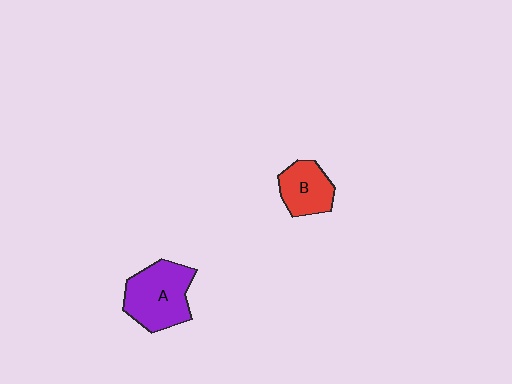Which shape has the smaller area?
Shape B (red).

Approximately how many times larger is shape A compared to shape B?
Approximately 1.6 times.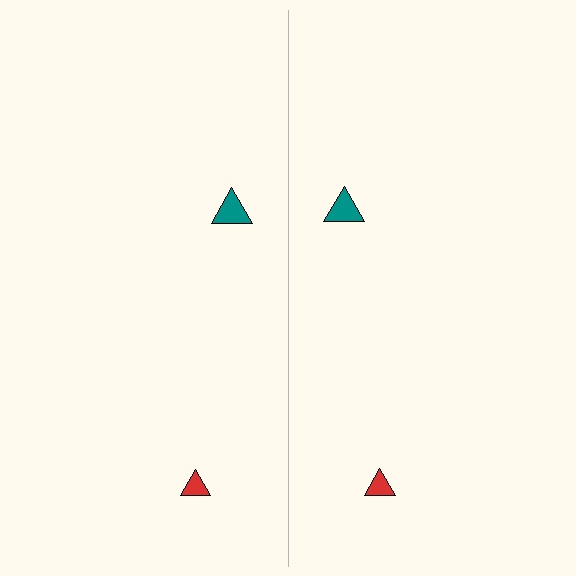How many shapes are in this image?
There are 4 shapes in this image.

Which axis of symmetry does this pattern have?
The pattern has a vertical axis of symmetry running through the center of the image.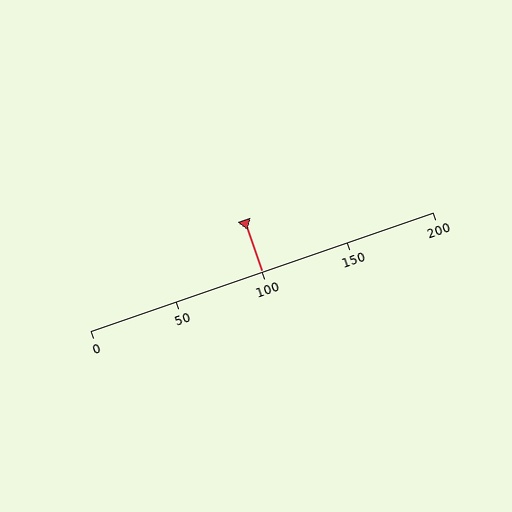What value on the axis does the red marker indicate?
The marker indicates approximately 100.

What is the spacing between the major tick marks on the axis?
The major ticks are spaced 50 apart.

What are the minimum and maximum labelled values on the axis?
The axis runs from 0 to 200.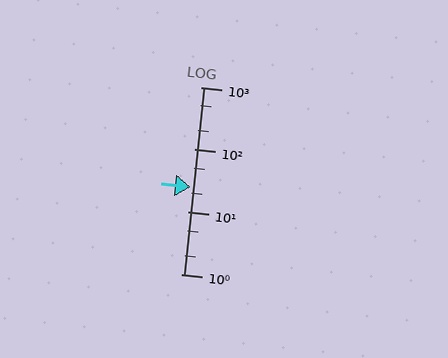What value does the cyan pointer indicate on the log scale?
The pointer indicates approximately 25.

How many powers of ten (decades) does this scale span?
The scale spans 3 decades, from 1 to 1000.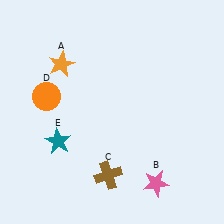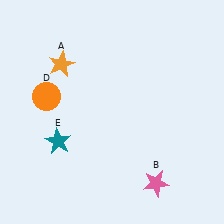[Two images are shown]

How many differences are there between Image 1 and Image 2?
There is 1 difference between the two images.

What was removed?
The brown cross (C) was removed in Image 2.